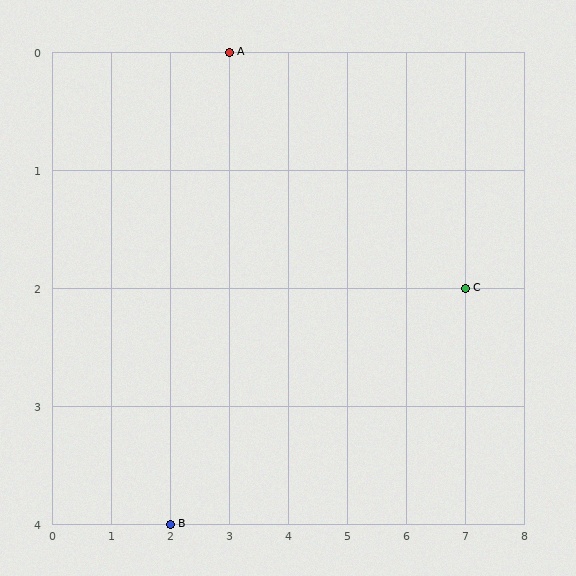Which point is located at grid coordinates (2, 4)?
Point B is at (2, 4).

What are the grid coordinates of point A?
Point A is at grid coordinates (3, 0).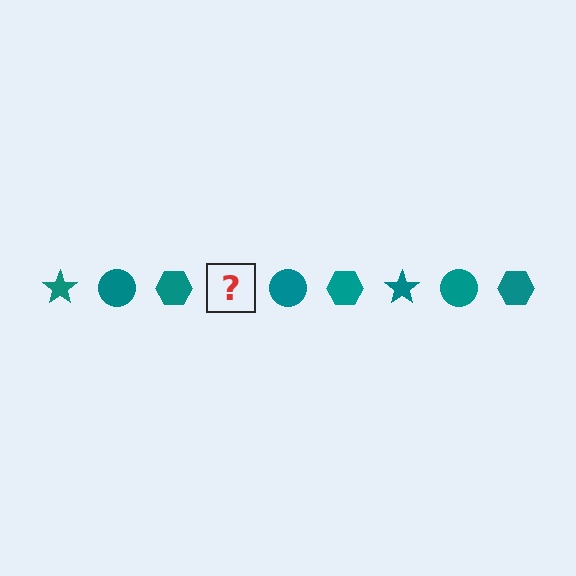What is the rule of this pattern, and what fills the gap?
The rule is that the pattern cycles through star, circle, hexagon shapes in teal. The gap should be filled with a teal star.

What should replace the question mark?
The question mark should be replaced with a teal star.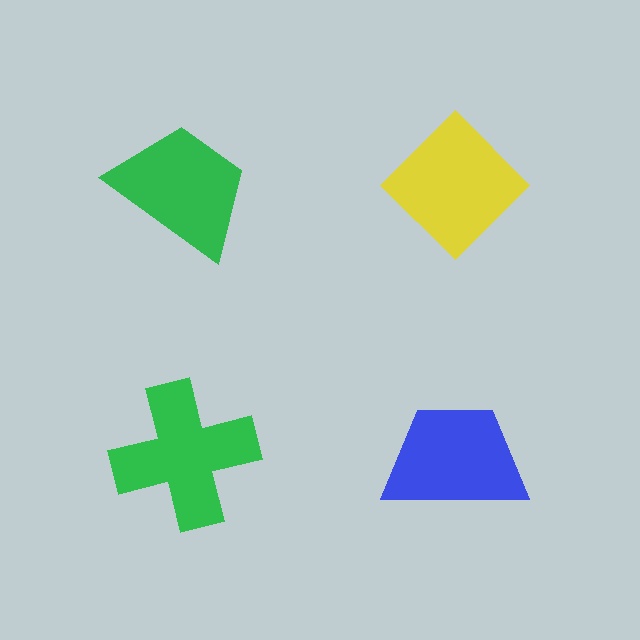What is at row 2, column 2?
A blue trapezoid.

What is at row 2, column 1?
A green cross.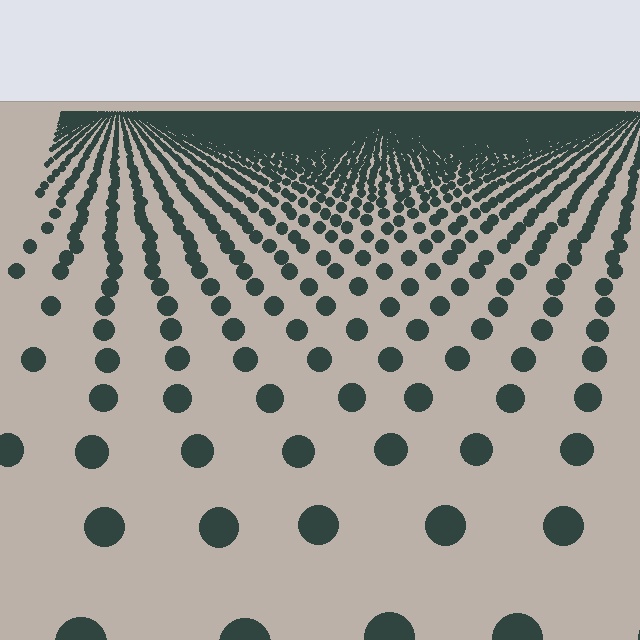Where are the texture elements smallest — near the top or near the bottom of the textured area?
Near the top.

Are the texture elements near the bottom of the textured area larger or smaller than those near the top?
Larger. Near the bottom, elements are closer to the viewer and appear at a bigger on-screen size.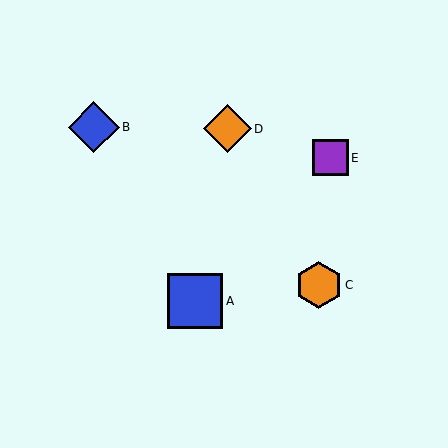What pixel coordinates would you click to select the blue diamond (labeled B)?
Click at (94, 127) to select the blue diamond B.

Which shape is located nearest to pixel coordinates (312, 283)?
The orange hexagon (labeled C) at (319, 285) is nearest to that location.